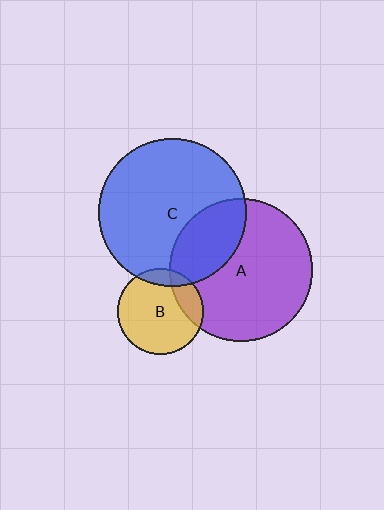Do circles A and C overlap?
Yes.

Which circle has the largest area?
Circle C (blue).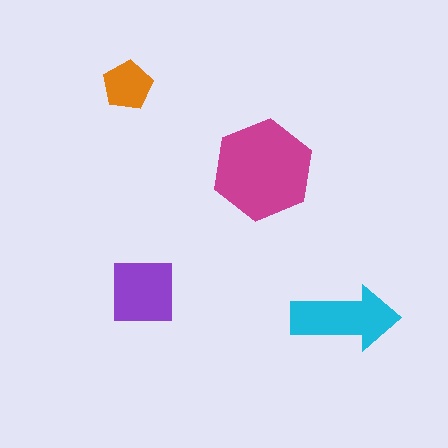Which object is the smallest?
The orange pentagon.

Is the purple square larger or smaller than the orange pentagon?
Larger.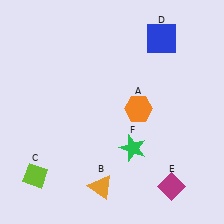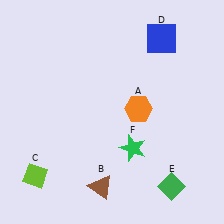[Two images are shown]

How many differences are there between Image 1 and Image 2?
There are 2 differences between the two images.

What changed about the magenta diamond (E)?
In Image 1, E is magenta. In Image 2, it changed to green.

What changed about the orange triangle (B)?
In Image 1, B is orange. In Image 2, it changed to brown.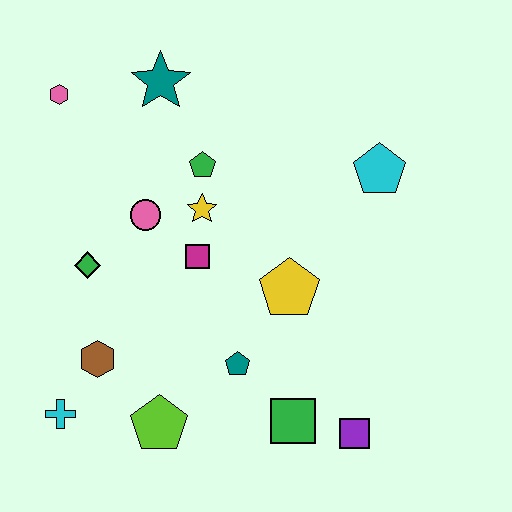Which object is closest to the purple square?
The green square is closest to the purple square.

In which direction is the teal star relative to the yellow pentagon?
The teal star is above the yellow pentagon.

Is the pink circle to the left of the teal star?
Yes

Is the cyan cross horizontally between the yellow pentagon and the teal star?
No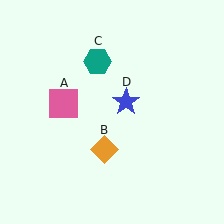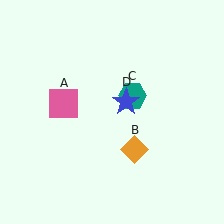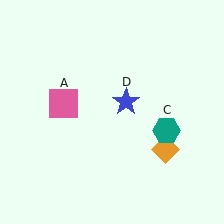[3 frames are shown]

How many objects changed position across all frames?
2 objects changed position: orange diamond (object B), teal hexagon (object C).